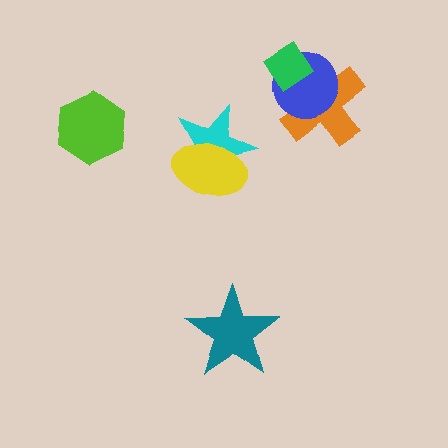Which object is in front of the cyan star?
The yellow ellipse is in front of the cyan star.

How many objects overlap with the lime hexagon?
0 objects overlap with the lime hexagon.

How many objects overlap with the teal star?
0 objects overlap with the teal star.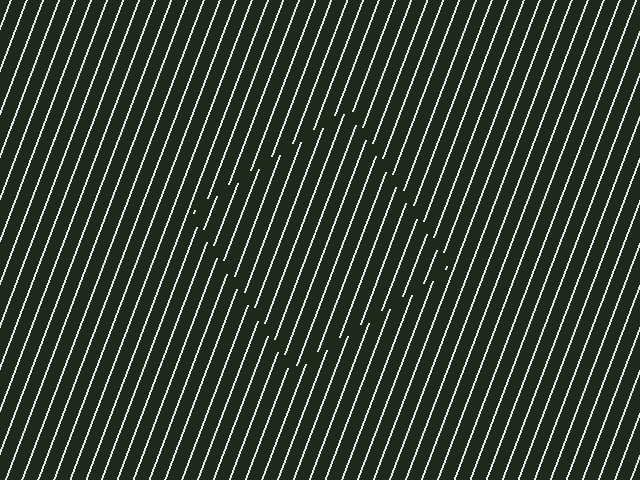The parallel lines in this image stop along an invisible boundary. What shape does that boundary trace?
An illusory square. The interior of the shape contains the same grating, shifted by half a period — the contour is defined by the phase discontinuity where line-ends from the inner and outer gratings abut.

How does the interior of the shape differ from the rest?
The interior of the shape contains the same grating, shifted by half a period — the contour is defined by the phase discontinuity where line-ends from the inner and outer gratings abut.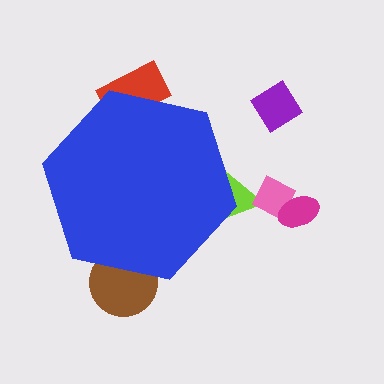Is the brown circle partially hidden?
Yes, the brown circle is partially hidden behind the blue hexagon.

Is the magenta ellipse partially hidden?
No, the magenta ellipse is fully visible.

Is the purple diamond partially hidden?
No, the purple diamond is fully visible.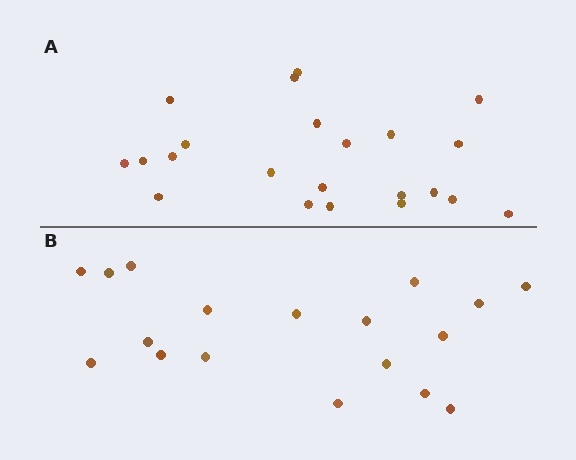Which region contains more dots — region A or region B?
Region A (the top region) has more dots.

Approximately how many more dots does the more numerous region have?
Region A has about 4 more dots than region B.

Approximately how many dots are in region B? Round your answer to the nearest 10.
About 20 dots. (The exact count is 18, which rounds to 20.)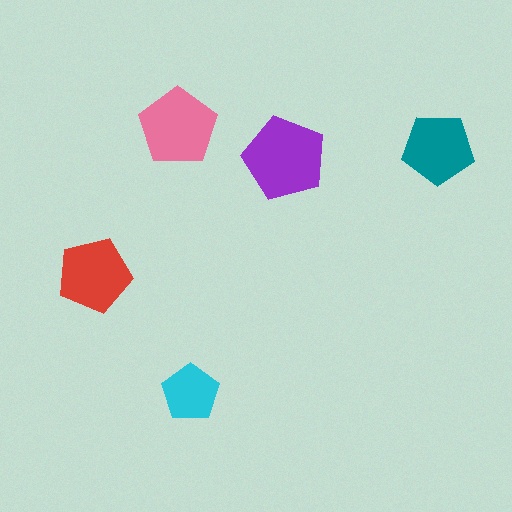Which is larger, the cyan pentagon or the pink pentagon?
The pink one.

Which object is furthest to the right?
The teal pentagon is rightmost.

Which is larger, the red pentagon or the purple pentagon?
The purple one.